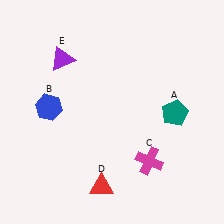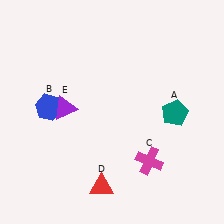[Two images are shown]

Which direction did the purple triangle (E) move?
The purple triangle (E) moved down.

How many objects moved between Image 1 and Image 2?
1 object moved between the two images.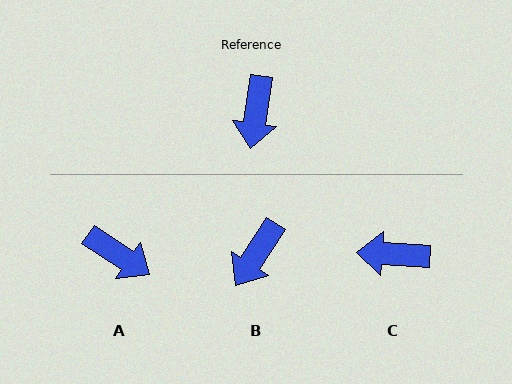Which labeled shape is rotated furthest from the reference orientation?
C, about 85 degrees away.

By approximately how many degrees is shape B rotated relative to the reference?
Approximately 25 degrees clockwise.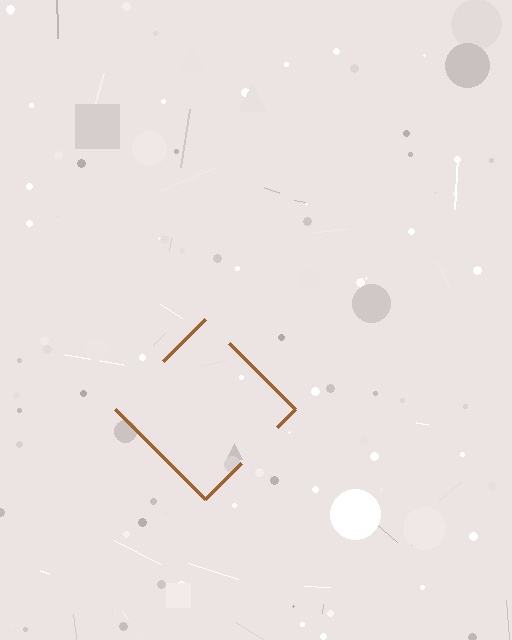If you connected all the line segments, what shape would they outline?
They would outline a diamond.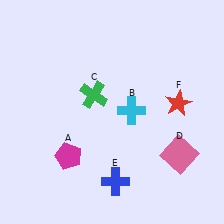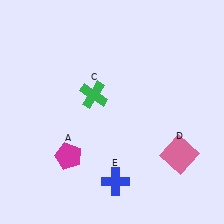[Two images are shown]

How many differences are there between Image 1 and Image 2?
There are 2 differences between the two images.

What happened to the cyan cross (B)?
The cyan cross (B) was removed in Image 2. It was in the top-right area of Image 1.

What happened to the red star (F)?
The red star (F) was removed in Image 2. It was in the top-right area of Image 1.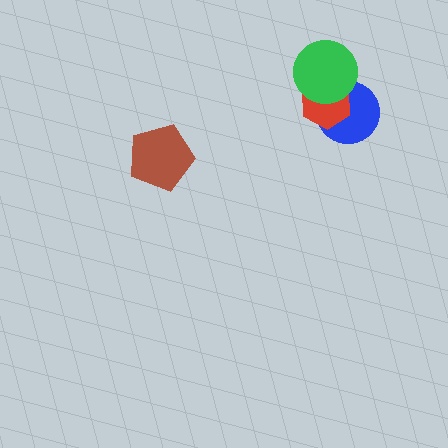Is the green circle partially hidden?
No, no other shape covers it.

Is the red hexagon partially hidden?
Yes, it is partially covered by another shape.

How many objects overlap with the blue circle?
2 objects overlap with the blue circle.